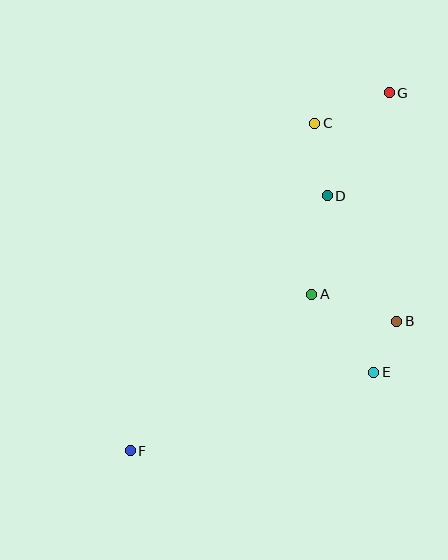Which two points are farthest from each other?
Points F and G are farthest from each other.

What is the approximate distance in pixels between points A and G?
The distance between A and G is approximately 216 pixels.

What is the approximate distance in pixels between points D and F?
The distance between D and F is approximately 322 pixels.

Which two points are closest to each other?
Points B and E are closest to each other.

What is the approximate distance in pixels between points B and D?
The distance between B and D is approximately 144 pixels.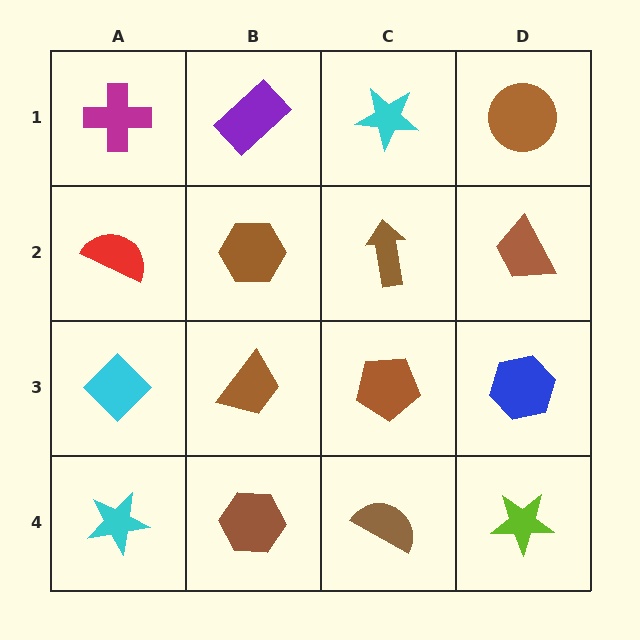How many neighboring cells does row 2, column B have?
4.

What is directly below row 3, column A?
A cyan star.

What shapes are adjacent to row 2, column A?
A magenta cross (row 1, column A), a cyan diamond (row 3, column A), a brown hexagon (row 2, column B).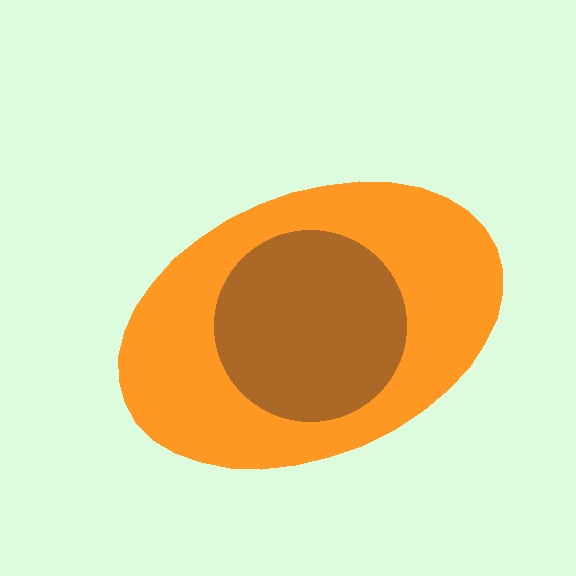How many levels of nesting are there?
2.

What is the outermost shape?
The orange ellipse.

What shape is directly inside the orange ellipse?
The brown circle.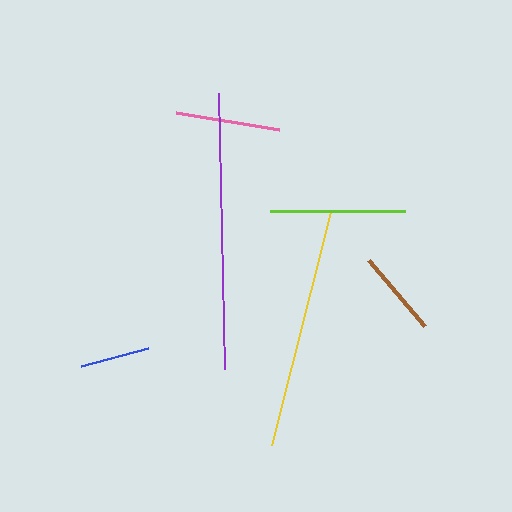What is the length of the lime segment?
The lime segment is approximately 135 pixels long.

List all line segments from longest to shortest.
From longest to shortest: purple, yellow, lime, pink, brown, blue.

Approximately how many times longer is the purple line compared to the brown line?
The purple line is approximately 3.2 times the length of the brown line.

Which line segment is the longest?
The purple line is the longest at approximately 276 pixels.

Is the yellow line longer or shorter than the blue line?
The yellow line is longer than the blue line.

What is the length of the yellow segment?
The yellow segment is approximately 240 pixels long.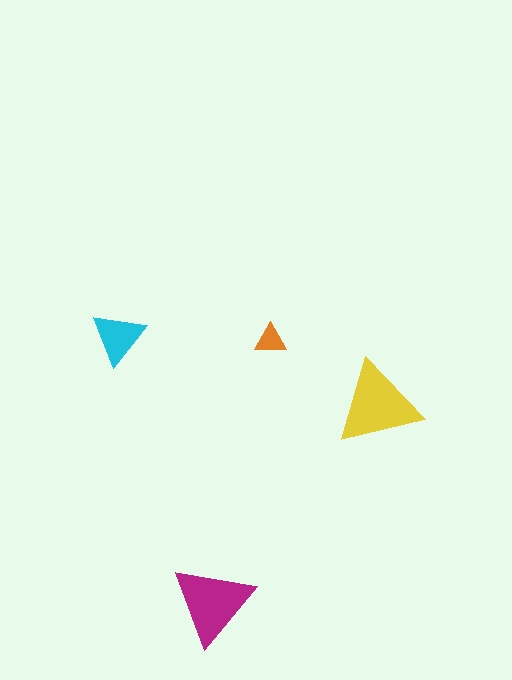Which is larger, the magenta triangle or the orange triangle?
The magenta one.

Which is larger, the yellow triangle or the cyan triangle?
The yellow one.